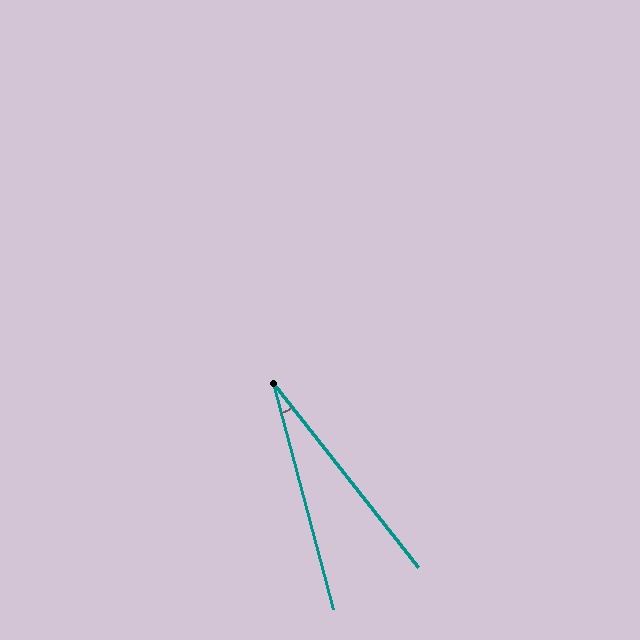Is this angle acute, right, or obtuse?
It is acute.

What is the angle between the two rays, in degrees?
Approximately 23 degrees.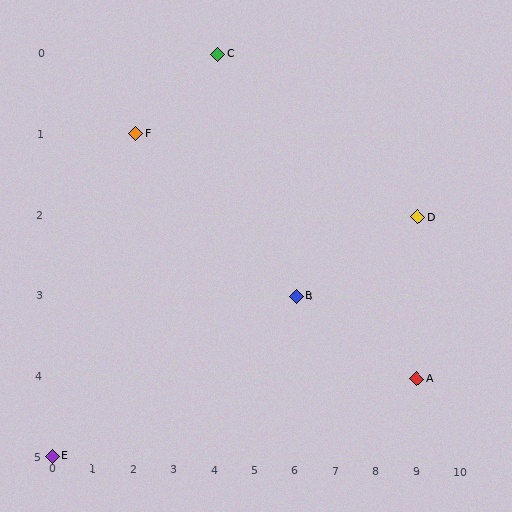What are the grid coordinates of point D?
Point D is at grid coordinates (9, 2).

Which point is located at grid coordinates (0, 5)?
Point E is at (0, 5).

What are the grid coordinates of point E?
Point E is at grid coordinates (0, 5).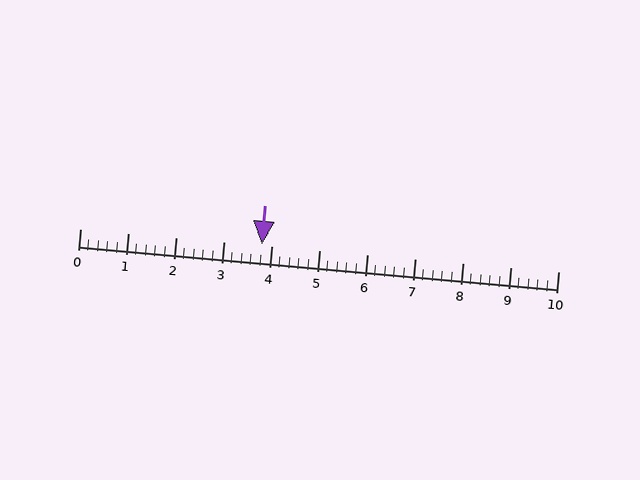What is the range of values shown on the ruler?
The ruler shows values from 0 to 10.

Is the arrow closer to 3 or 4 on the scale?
The arrow is closer to 4.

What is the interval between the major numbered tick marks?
The major tick marks are spaced 1 units apart.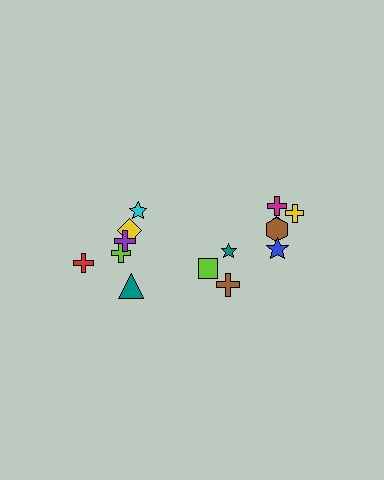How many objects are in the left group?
There are 6 objects.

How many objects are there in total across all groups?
There are 14 objects.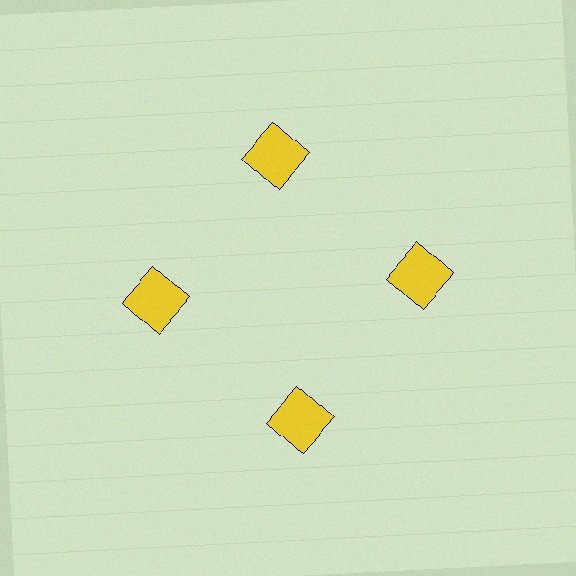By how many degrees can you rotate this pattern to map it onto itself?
The pattern maps onto itself every 90 degrees of rotation.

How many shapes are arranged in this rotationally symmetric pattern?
There are 4 shapes, arranged in 4 groups of 1.